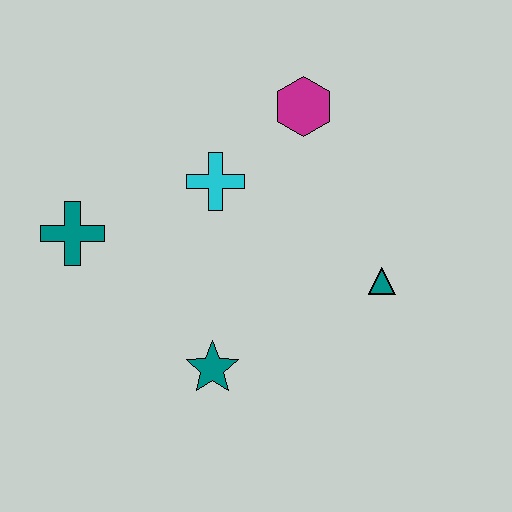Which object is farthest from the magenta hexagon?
The teal star is farthest from the magenta hexagon.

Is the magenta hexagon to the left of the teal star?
No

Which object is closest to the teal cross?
The cyan cross is closest to the teal cross.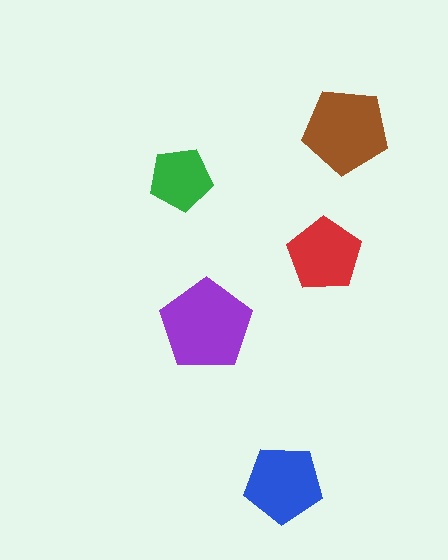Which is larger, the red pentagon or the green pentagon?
The red one.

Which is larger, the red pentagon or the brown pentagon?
The brown one.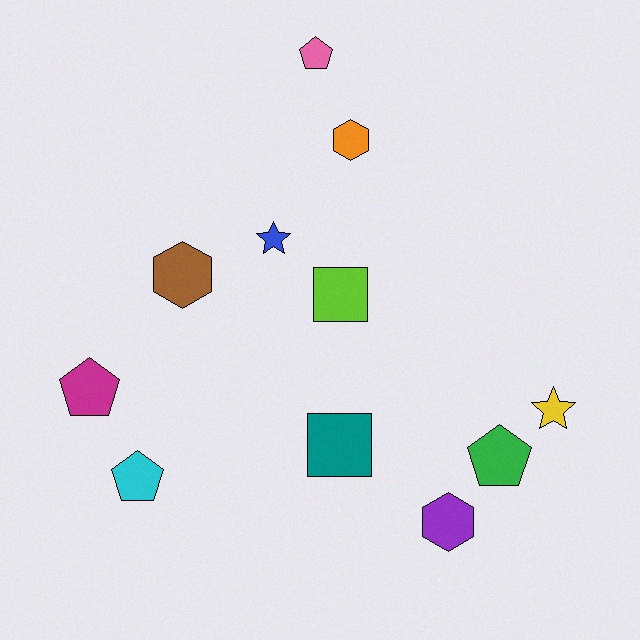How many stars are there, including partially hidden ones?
There are 2 stars.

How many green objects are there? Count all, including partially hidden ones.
There is 1 green object.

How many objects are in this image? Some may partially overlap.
There are 11 objects.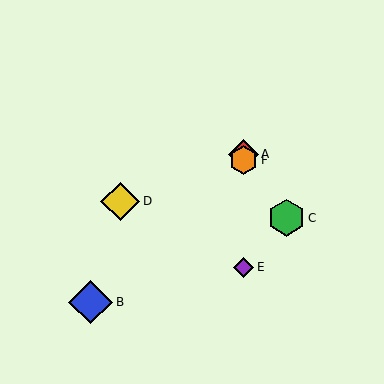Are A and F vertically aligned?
Yes, both are at x≈243.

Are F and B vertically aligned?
No, F is at x≈243 and B is at x≈91.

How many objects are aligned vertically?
3 objects (A, E, F) are aligned vertically.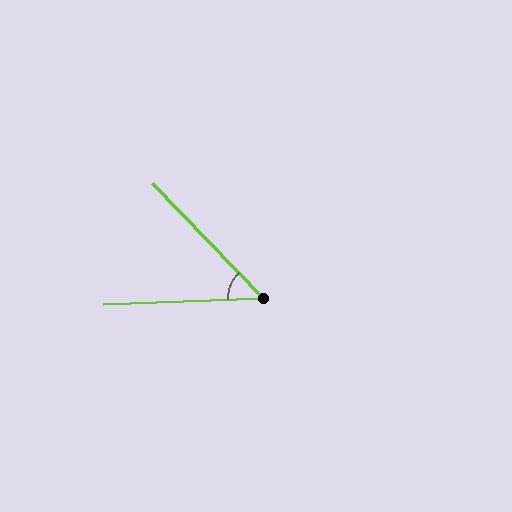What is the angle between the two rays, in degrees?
Approximately 48 degrees.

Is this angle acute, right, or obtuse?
It is acute.